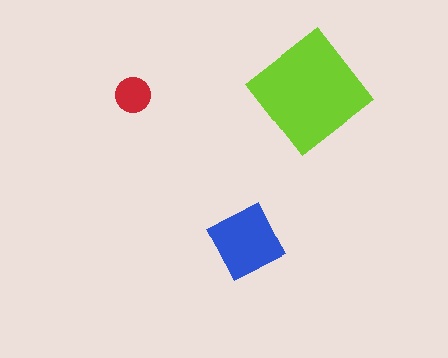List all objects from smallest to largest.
The red circle, the blue square, the lime diamond.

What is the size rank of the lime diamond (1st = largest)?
1st.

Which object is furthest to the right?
The lime diamond is rightmost.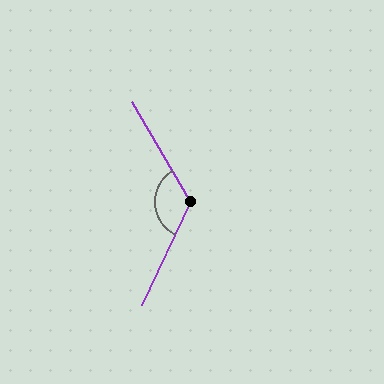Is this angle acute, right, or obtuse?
It is obtuse.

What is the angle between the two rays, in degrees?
Approximately 125 degrees.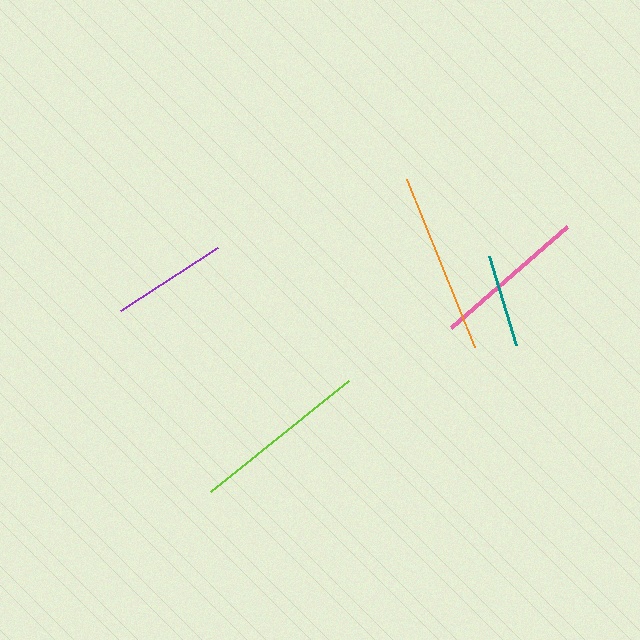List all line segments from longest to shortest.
From longest to shortest: orange, lime, pink, purple, teal.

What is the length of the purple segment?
The purple segment is approximately 116 pixels long.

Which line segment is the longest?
The orange line is the longest at approximately 182 pixels.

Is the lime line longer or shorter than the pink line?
The lime line is longer than the pink line.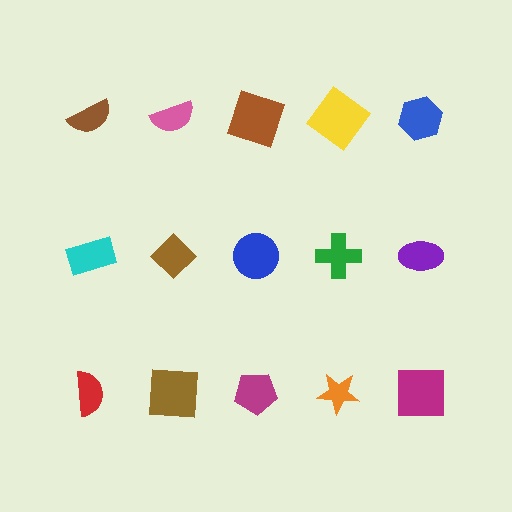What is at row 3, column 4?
An orange star.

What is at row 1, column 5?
A blue hexagon.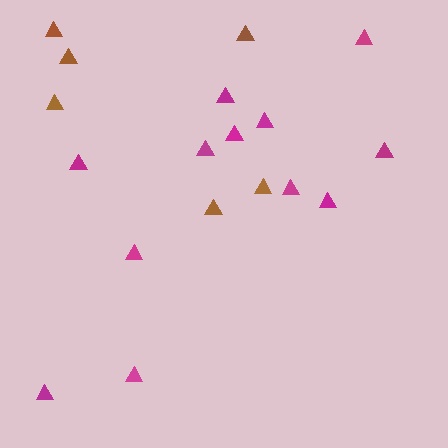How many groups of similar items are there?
There are 2 groups: one group of brown triangles (6) and one group of magenta triangles (12).